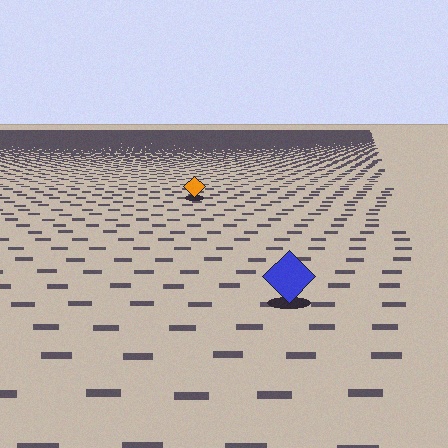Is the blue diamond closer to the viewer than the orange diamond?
Yes. The blue diamond is closer — you can tell from the texture gradient: the ground texture is coarser near it.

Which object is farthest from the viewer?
The orange diamond is farthest from the viewer. It appears smaller and the ground texture around it is denser.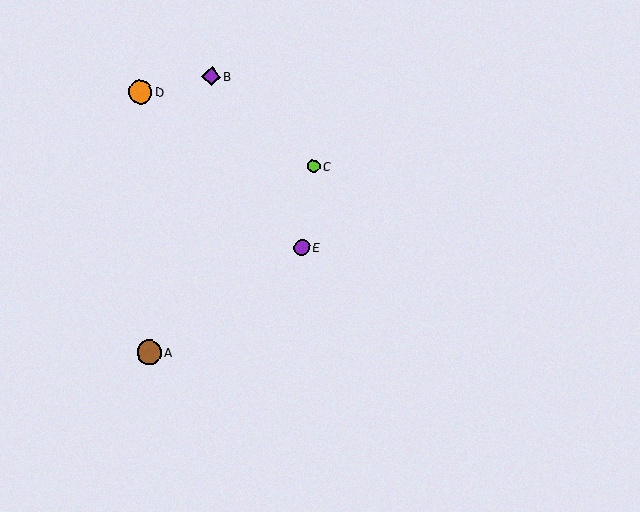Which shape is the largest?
The brown circle (labeled A) is the largest.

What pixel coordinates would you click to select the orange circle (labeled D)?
Click at (140, 92) to select the orange circle D.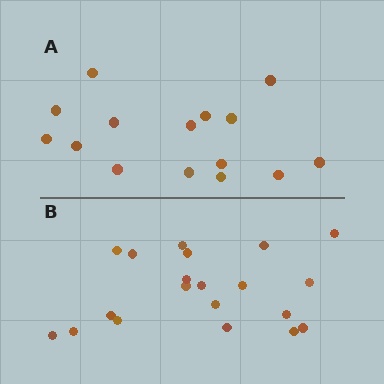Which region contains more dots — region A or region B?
Region B (the bottom region) has more dots.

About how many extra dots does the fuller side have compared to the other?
Region B has about 5 more dots than region A.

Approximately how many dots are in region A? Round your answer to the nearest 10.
About 20 dots. (The exact count is 15, which rounds to 20.)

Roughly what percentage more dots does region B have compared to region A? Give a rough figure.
About 35% more.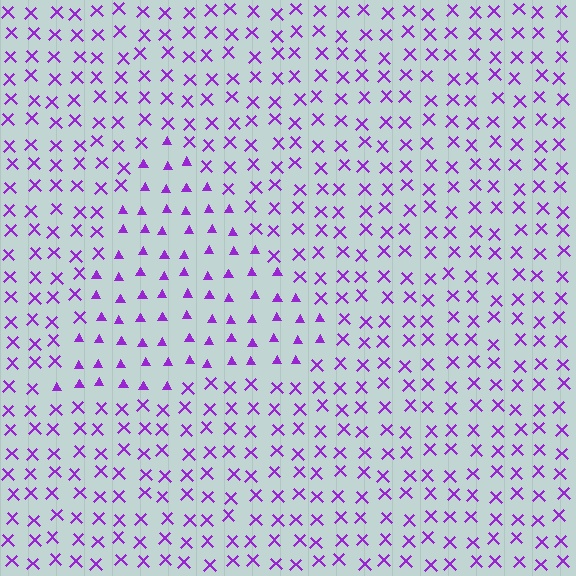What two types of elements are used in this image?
The image uses triangles inside the triangle region and X marks outside it.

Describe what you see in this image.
The image is filled with small purple elements arranged in a uniform grid. A triangle-shaped region contains triangles, while the surrounding area contains X marks. The boundary is defined purely by the change in element shape.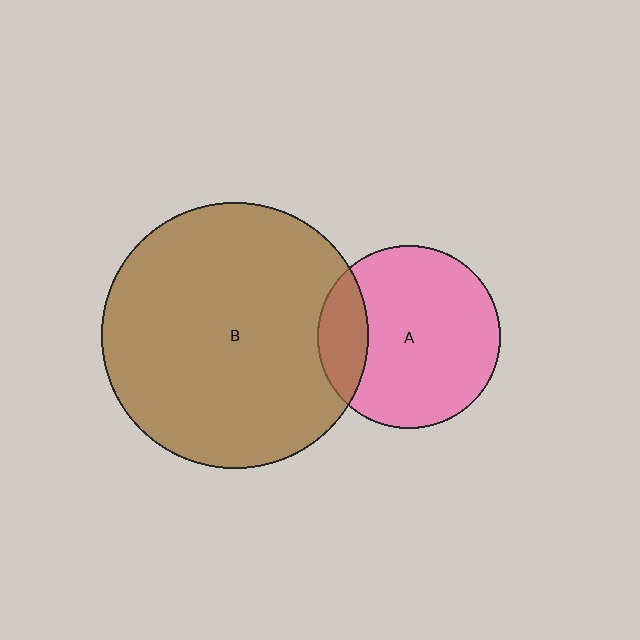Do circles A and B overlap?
Yes.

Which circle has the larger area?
Circle B (brown).